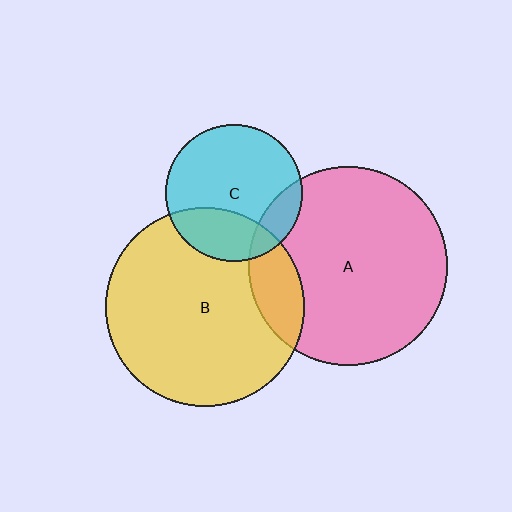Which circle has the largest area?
Circle B (yellow).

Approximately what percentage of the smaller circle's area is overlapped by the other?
Approximately 15%.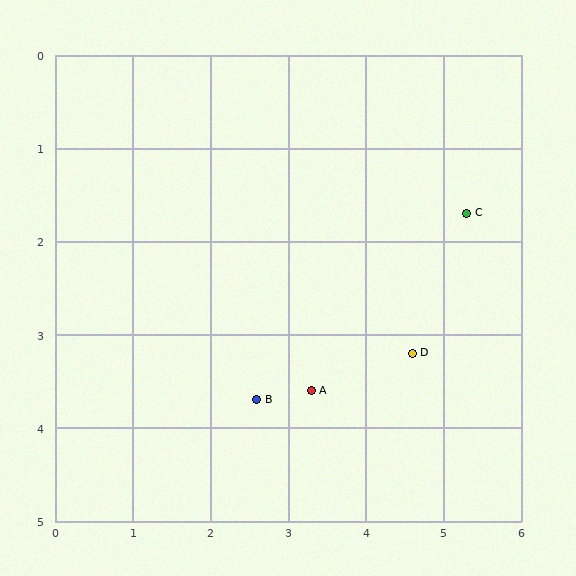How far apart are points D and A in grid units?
Points D and A are about 1.4 grid units apart.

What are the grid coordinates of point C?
Point C is at approximately (5.3, 1.7).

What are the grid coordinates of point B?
Point B is at approximately (2.6, 3.7).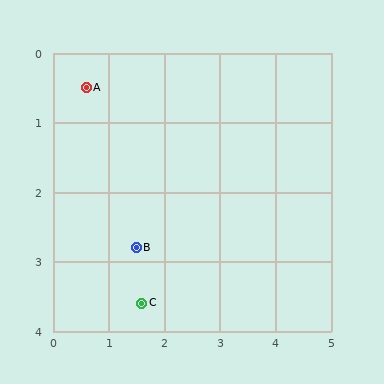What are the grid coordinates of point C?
Point C is at approximately (1.6, 3.6).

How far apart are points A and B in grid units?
Points A and B are about 2.5 grid units apart.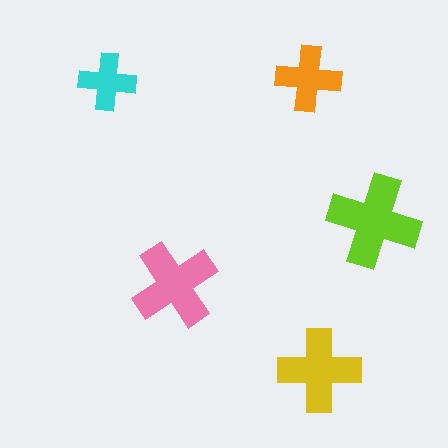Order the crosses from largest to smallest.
the lime one, the pink one, the yellow one, the orange one, the cyan one.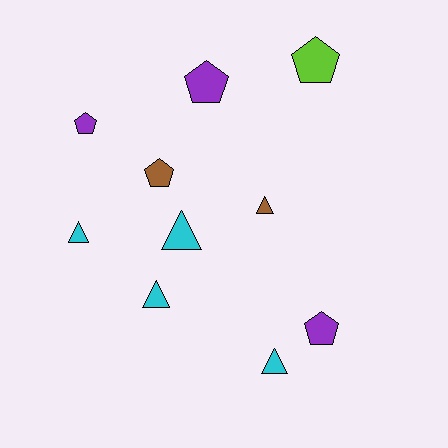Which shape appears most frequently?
Pentagon, with 5 objects.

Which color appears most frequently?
Cyan, with 4 objects.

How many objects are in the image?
There are 10 objects.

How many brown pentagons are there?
There is 1 brown pentagon.